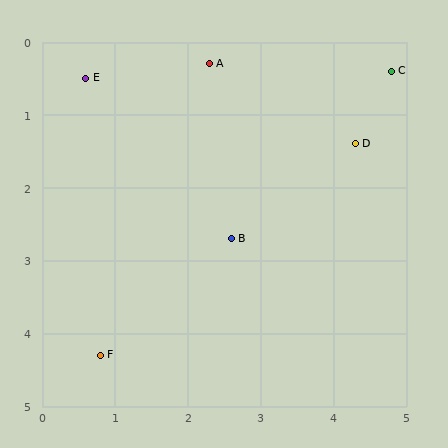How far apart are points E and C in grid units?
Points E and C are about 4.2 grid units apart.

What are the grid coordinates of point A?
Point A is at approximately (2.3, 0.3).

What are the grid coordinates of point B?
Point B is at approximately (2.6, 2.7).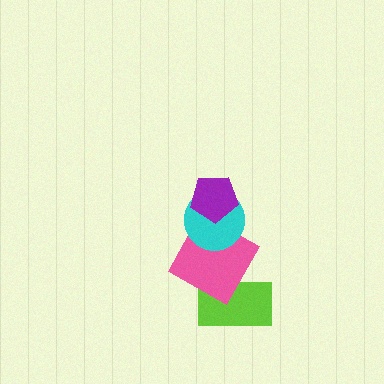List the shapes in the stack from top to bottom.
From top to bottom: the purple pentagon, the cyan circle, the pink square, the lime rectangle.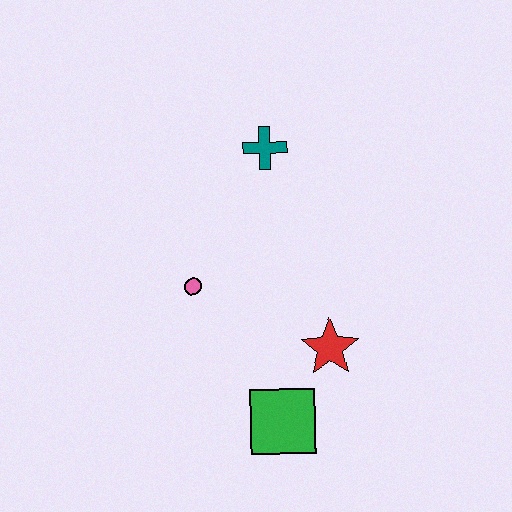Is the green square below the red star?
Yes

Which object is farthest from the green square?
The teal cross is farthest from the green square.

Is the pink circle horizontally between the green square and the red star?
No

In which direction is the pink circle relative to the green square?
The pink circle is above the green square.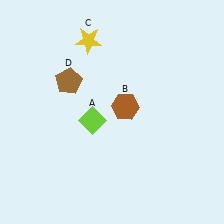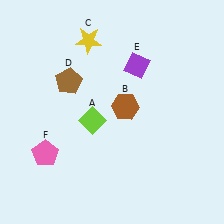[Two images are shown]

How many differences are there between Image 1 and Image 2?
There are 2 differences between the two images.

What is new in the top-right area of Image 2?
A purple diamond (E) was added in the top-right area of Image 2.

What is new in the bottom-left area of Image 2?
A pink pentagon (F) was added in the bottom-left area of Image 2.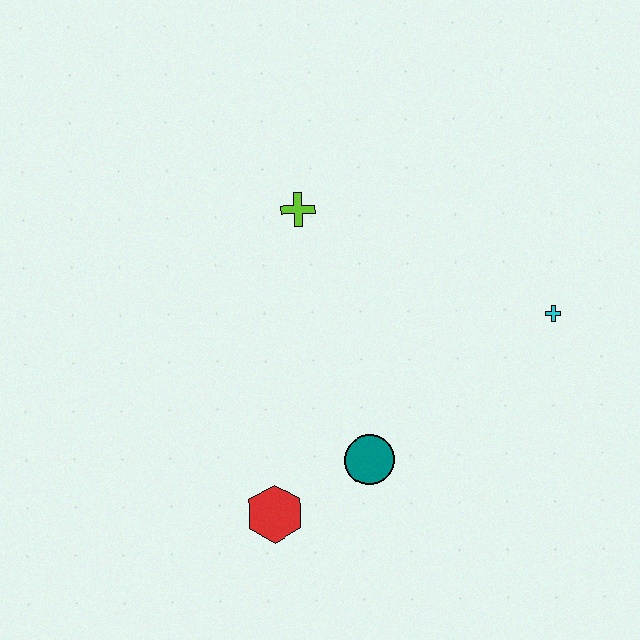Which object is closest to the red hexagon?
The teal circle is closest to the red hexagon.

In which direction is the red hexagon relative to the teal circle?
The red hexagon is to the left of the teal circle.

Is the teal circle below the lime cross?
Yes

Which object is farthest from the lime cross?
The red hexagon is farthest from the lime cross.